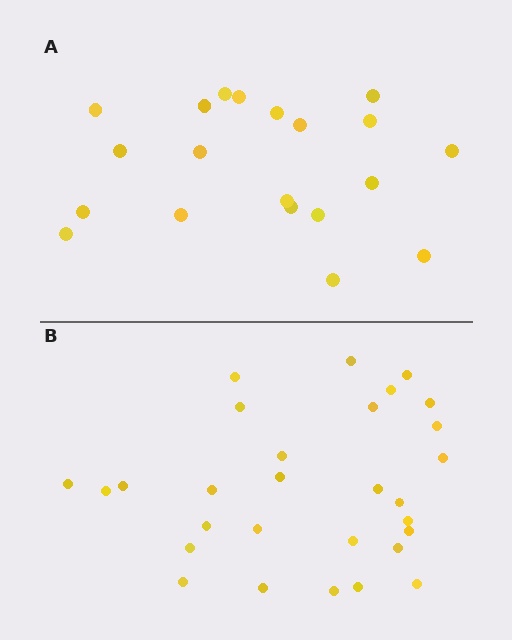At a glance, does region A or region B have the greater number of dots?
Region B (the bottom region) has more dots.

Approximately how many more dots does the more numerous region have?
Region B has roughly 8 or so more dots than region A.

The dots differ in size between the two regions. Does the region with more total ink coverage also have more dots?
No. Region A has more total ink coverage because its dots are larger, but region B actually contains more individual dots. Total area can be misleading — the number of items is what matters here.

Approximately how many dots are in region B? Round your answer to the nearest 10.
About 30 dots. (The exact count is 29, which rounds to 30.)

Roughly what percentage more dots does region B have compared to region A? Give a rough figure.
About 45% more.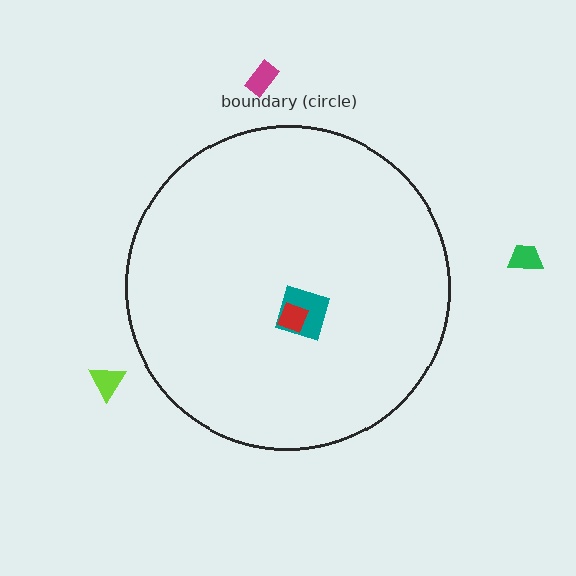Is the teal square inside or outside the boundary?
Inside.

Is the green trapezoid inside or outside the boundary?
Outside.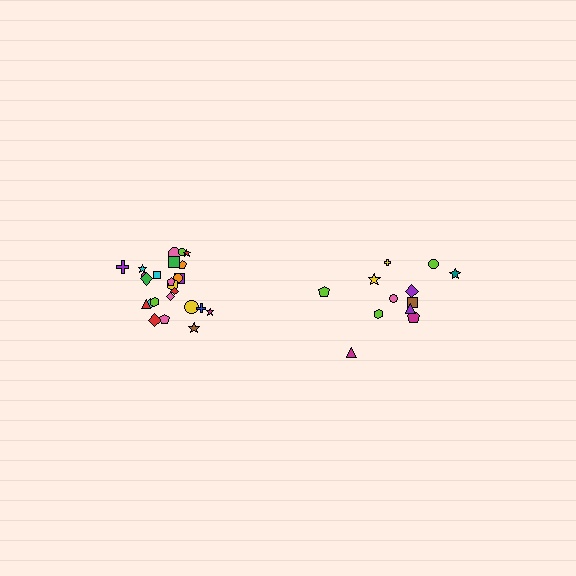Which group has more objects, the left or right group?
The left group.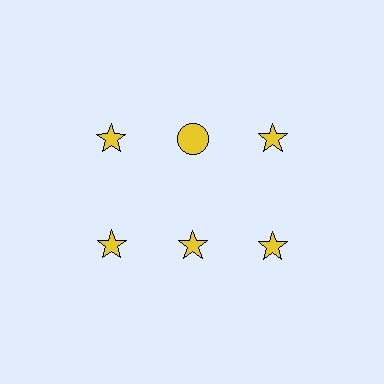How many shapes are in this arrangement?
There are 6 shapes arranged in a grid pattern.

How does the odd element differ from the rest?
It has a different shape: circle instead of star.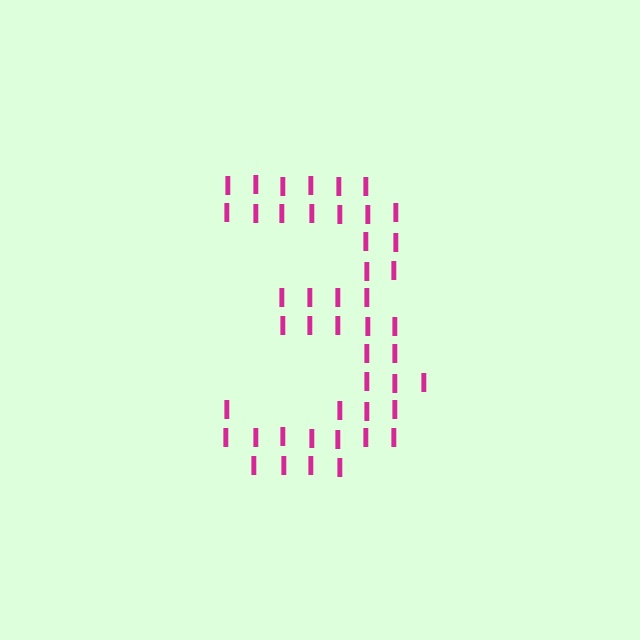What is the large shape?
The large shape is the digit 3.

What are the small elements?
The small elements are letter I's.